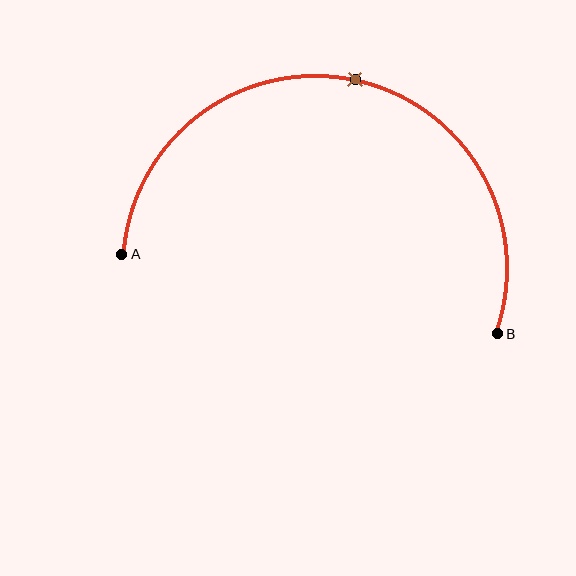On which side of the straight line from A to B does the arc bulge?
The arc bulges above the straight line connecting A and B.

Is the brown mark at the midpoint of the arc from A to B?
Yes. The brown mark lies on the arc at equal arc-length from both A and B — it is the arc midpoint.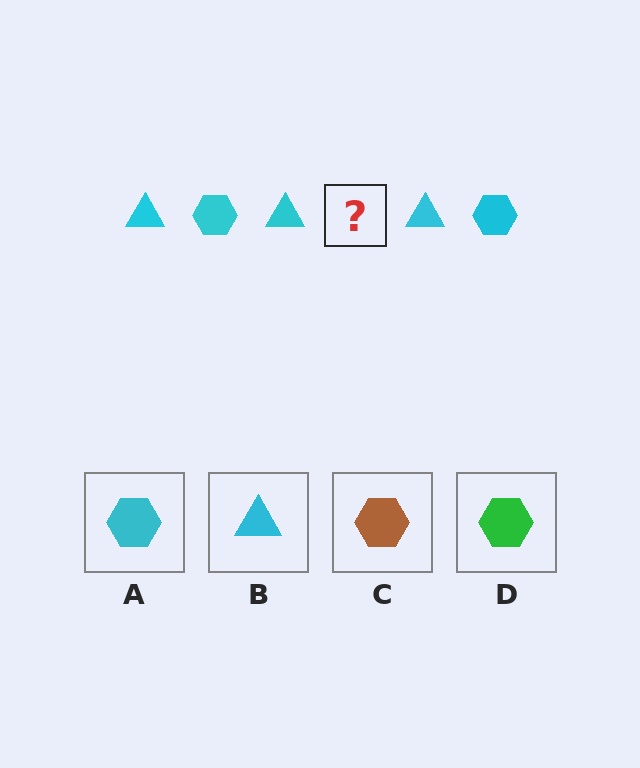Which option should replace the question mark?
Option A.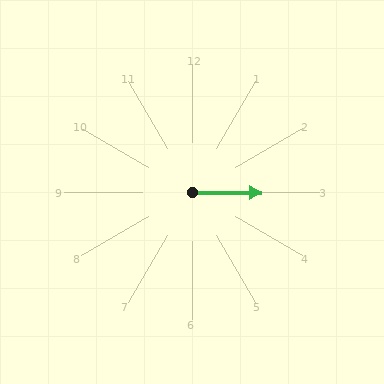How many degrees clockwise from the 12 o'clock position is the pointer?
Approximately 91 degrees.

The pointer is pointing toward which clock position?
Roughly 3 o'clock.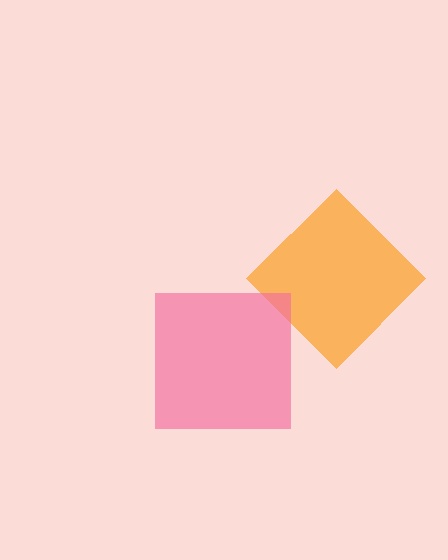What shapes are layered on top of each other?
The layered shapes are: an orange diamond, a pink square.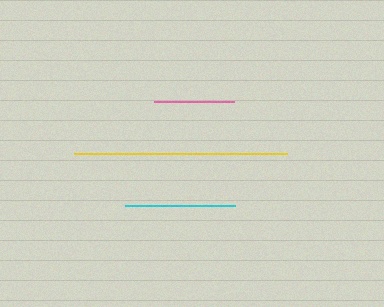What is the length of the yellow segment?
The yellow segment is approximately 212 pixels long.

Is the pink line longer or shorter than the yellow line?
The yellow line is longer than the pink line.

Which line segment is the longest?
The yellow line is the longest at approximately 212 pixels.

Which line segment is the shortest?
The pink line is the shortest at approximately 80 pixels.